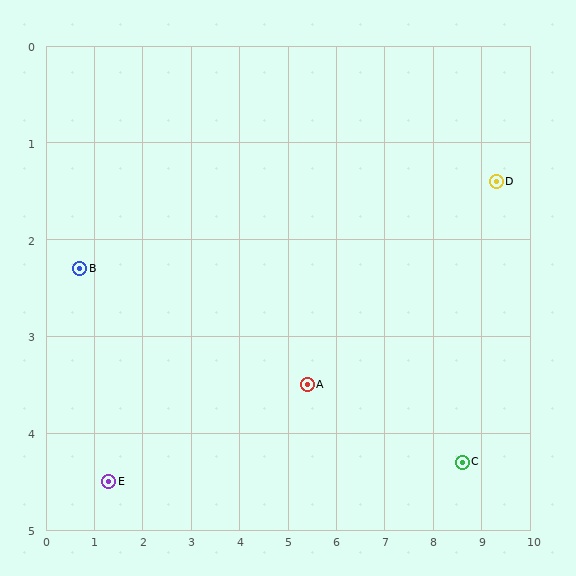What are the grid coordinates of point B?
Point B is at approximately (0.7, 2.3).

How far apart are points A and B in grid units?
Points A and B are about 4.9 grid units apart.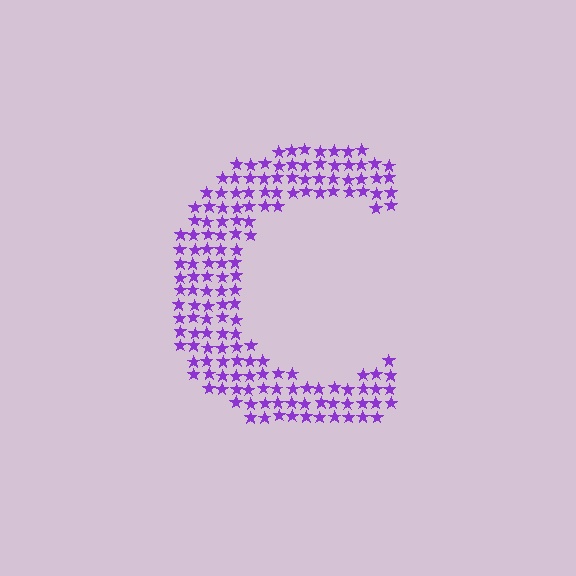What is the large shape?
The large shape is the letter C.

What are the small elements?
The small elements are stars.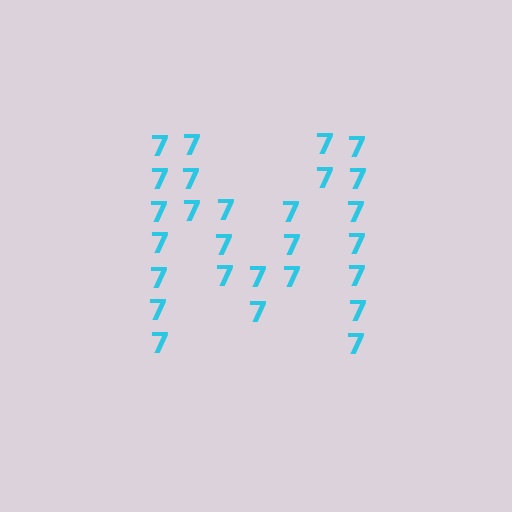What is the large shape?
The large shape is the letter M.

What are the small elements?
The small elements are digit 7's.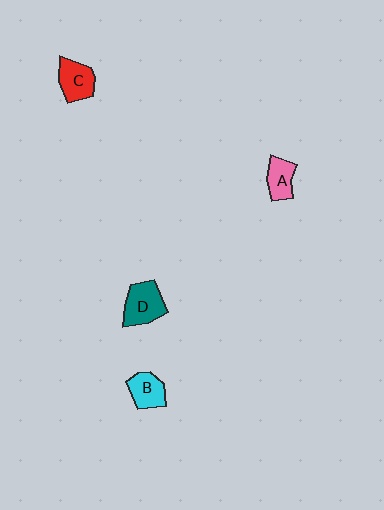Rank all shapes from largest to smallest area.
From largest to smallest: D (teal), C (red), B (cyan), A (pink).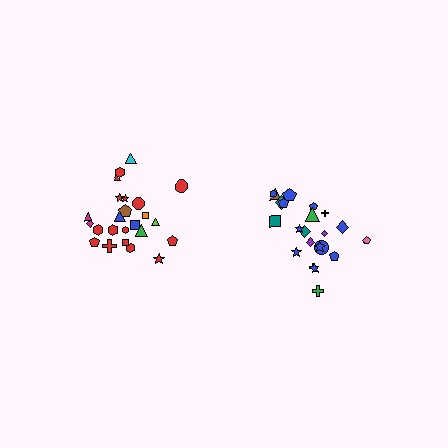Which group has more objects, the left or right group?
The left group.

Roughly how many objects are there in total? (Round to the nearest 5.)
Roughly 45 objects in total.